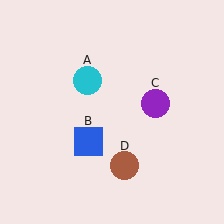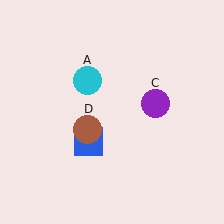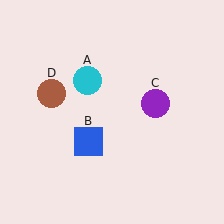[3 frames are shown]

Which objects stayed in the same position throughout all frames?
Cyan circle (object A) and blue square (object B) and purple circle (object C) remained stationary.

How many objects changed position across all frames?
1 object changed position: brown circle (object D).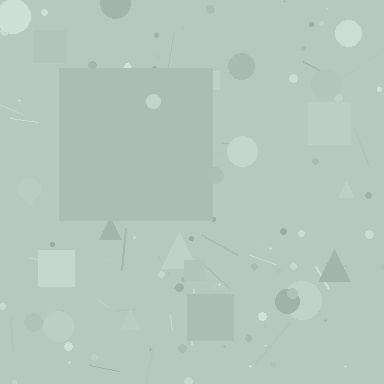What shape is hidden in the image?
A square is hidden in the image.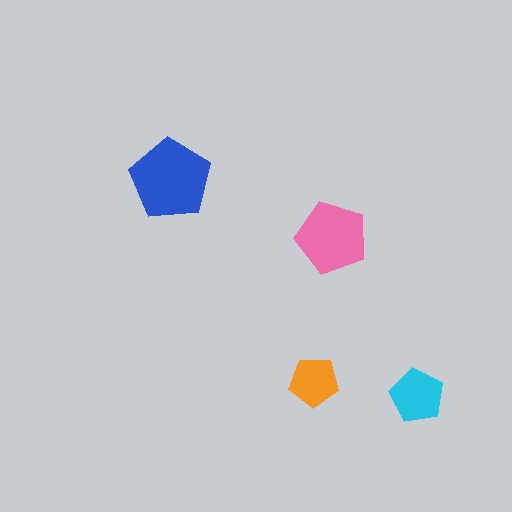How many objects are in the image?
There are 4 objects in the image.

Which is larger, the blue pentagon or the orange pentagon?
The blue one.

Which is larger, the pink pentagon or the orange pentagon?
The pink one.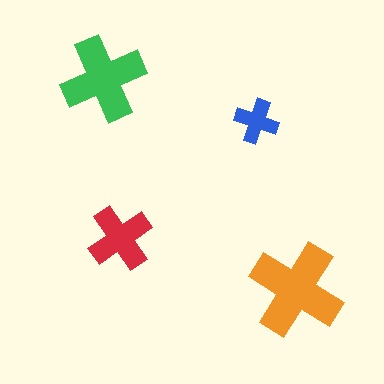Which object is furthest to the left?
The green cross is leftmost.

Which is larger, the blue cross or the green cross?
The green one.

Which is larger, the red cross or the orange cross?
The orange one.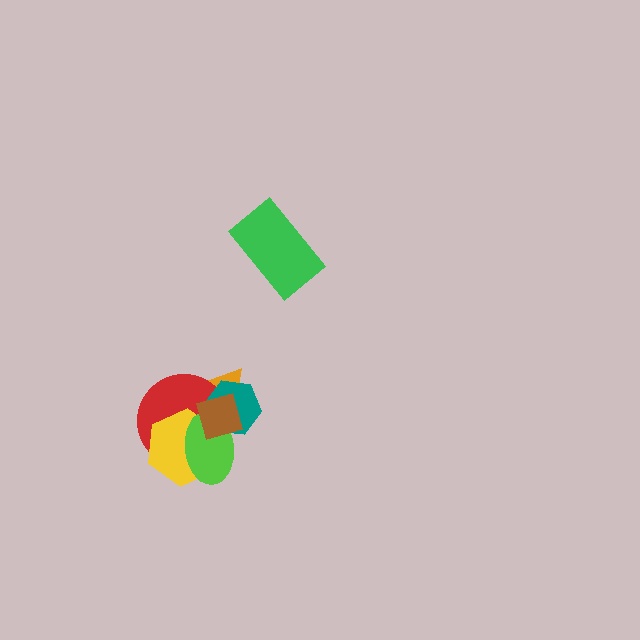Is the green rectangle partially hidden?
No, no other shape covers it.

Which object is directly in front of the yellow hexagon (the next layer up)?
The lime ellipse is directly in front of the yellow hexagon.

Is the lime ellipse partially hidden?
Yes, it is partially covered by another shape.